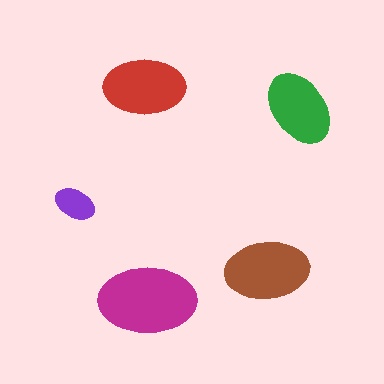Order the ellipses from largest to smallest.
the magenta one, the brown one, the red one, the green one, the purple one.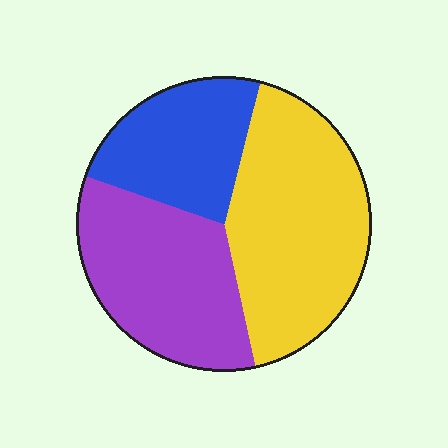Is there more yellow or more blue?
Yellow.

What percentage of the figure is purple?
Purple takes up between a quarter and a half of the figure.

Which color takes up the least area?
Blue, at roughly 25%.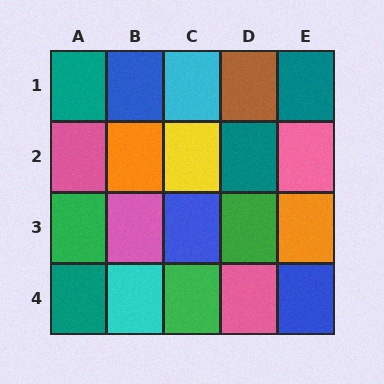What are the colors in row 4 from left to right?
Teal, cyan, green, pink, blue.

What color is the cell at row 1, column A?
Teal.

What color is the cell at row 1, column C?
Cyan.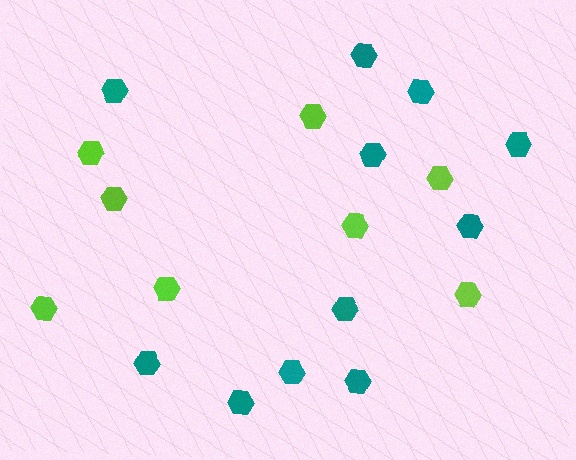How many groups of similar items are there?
There are 2 groups: one group of teal hexagons (11) and one group of lime hexagons (8).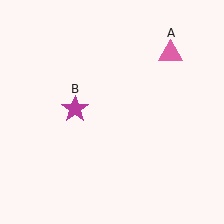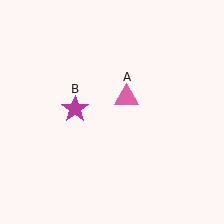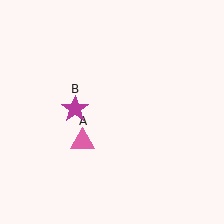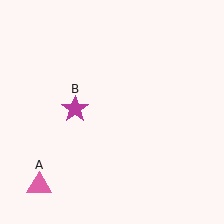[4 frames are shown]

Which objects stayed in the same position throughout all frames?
Magenta star (object B) remained stationary.